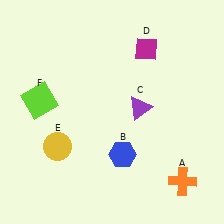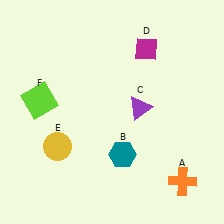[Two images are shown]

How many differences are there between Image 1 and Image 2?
There is 1 difference between the two images.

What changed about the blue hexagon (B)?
In Image 1, B is blue. In Image 2, it changed to teal.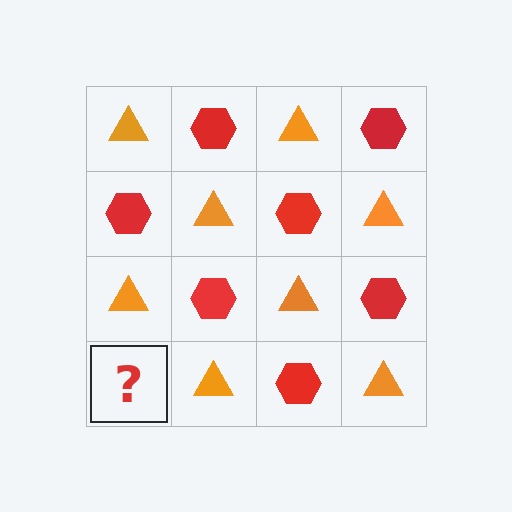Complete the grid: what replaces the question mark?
The question mark should be replaced with a red hexagon.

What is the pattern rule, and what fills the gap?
The rule is that it alternates orange triangle and red hexagon in a checkerboard pattern. The gap should be filled with a red hexagon.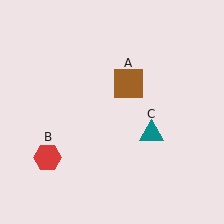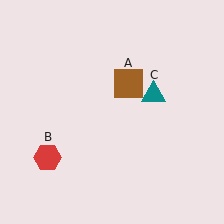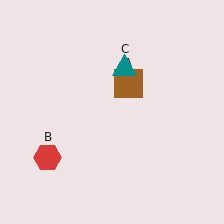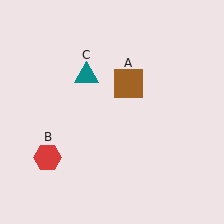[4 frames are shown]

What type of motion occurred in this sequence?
The teal triangle (object C) rotated counterclockwise around the center of the scene.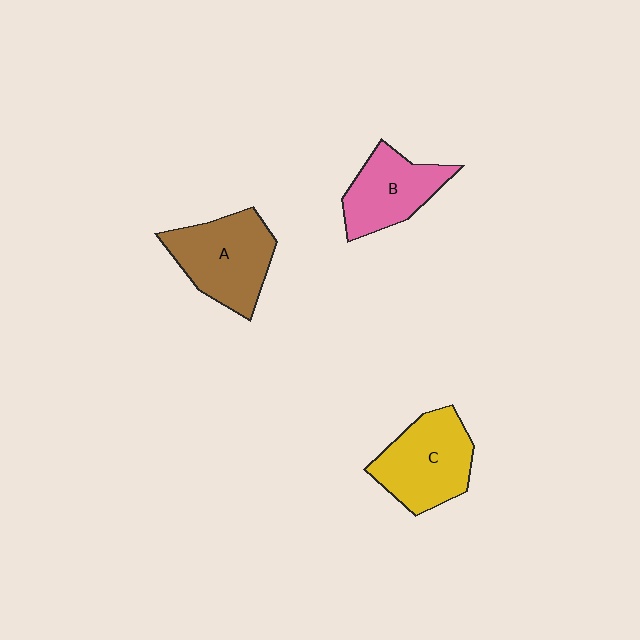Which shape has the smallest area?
Shape B (pink).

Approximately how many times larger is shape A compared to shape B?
Approximately 1.2 times.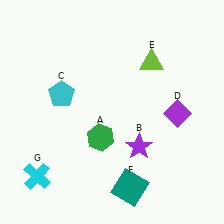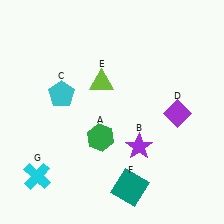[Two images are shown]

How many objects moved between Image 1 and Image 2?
1 object moved between the two images.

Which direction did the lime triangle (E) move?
The lime triangle (E) moved left.